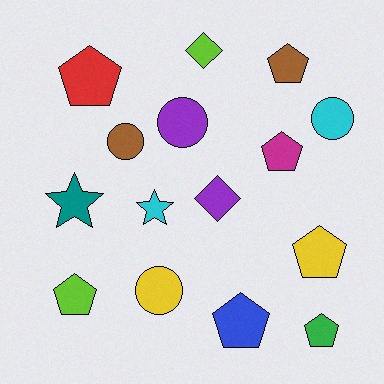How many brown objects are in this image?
There are 2 brown objects.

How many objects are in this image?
There are 15 objects.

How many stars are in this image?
There are 2 stars.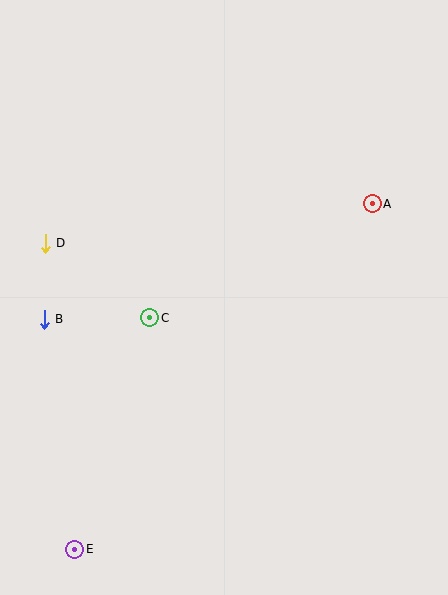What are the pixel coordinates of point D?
Point D is at (45, 243).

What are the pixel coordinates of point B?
Point B is at (44, 319).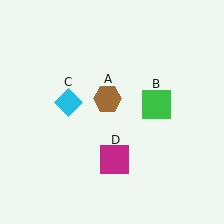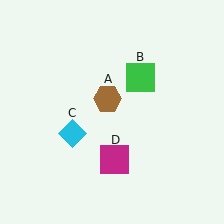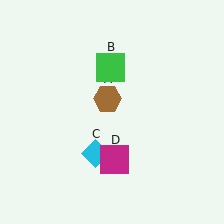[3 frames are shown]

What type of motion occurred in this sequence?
The green square (object B), cyan diamond (object C) rotated counterclockwise around the center of the scene.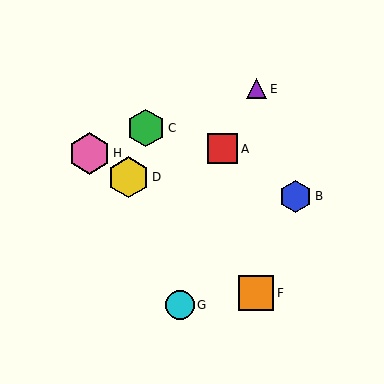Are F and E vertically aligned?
Yes, both are at x≈256.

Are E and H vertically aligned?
No, E is at x≈256 and H is at x≈90.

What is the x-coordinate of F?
Object F is at x≈256.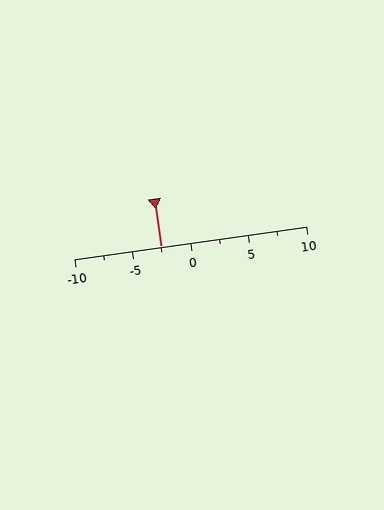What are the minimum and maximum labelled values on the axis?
The axis runs from -10 to 10.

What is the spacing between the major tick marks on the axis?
The major ticks are spaced 5 apart.